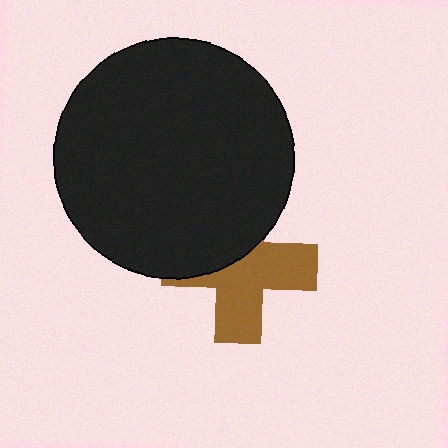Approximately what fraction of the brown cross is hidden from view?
Roughly 43% of the brown cross is hidden behind the black circle.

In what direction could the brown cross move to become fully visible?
The brown cross could move down. That would shift it out from behind the black circle entirely.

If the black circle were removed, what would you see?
You would see the complete brown cross.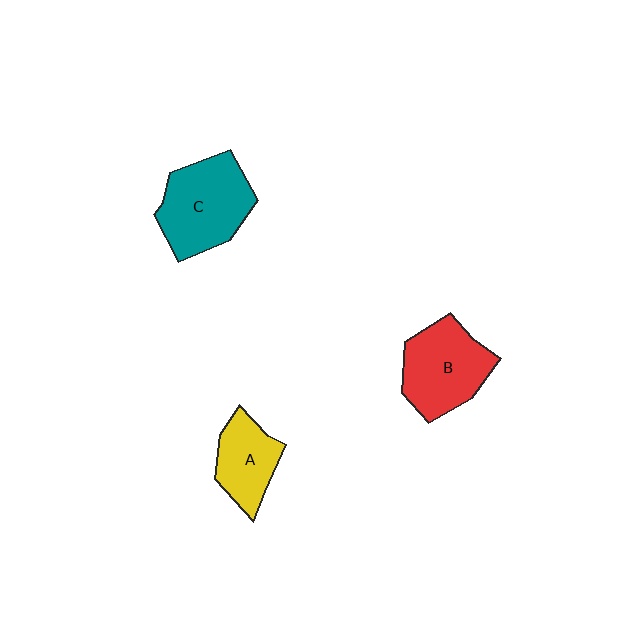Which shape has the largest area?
Shape C (teal).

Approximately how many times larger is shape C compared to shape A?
Approximately 1.6 times.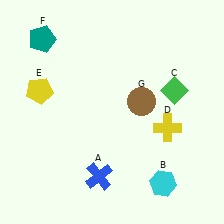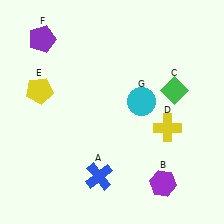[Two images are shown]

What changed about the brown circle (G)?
In Image 1, G is brown. In Image 2, it changed to cyan.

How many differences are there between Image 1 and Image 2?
There are 3 differences between the two images.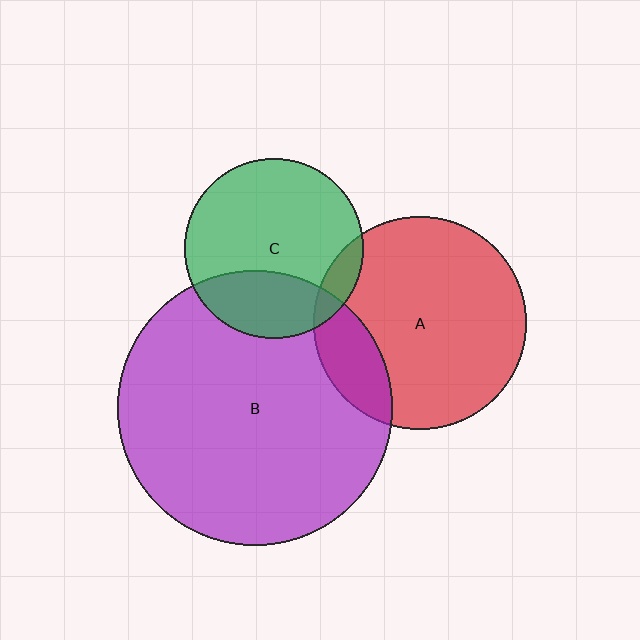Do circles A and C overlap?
Yes.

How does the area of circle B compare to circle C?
Approximately 2.4 times.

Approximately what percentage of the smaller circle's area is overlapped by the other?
Approximately 10%.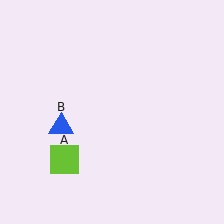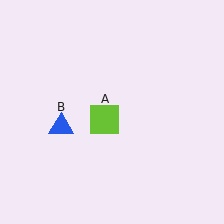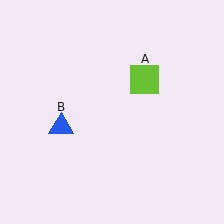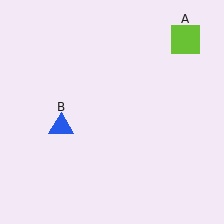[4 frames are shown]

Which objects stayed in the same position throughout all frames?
Blue triangle (object B) remained stationary.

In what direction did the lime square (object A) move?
The lime square (object A) moved up and to the right.